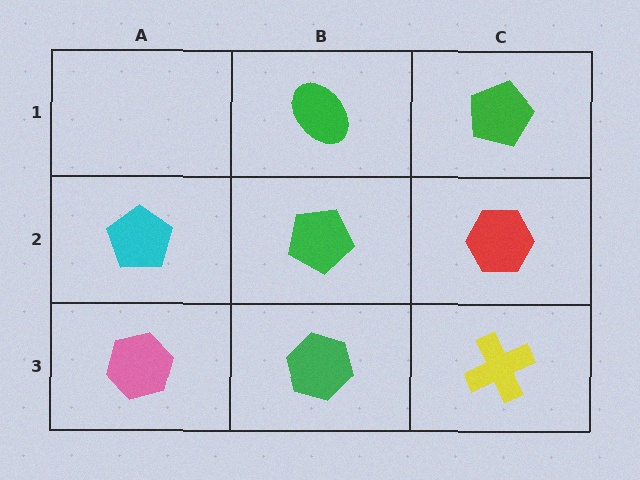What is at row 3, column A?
A pink hexagon.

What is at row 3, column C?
A yellow cross.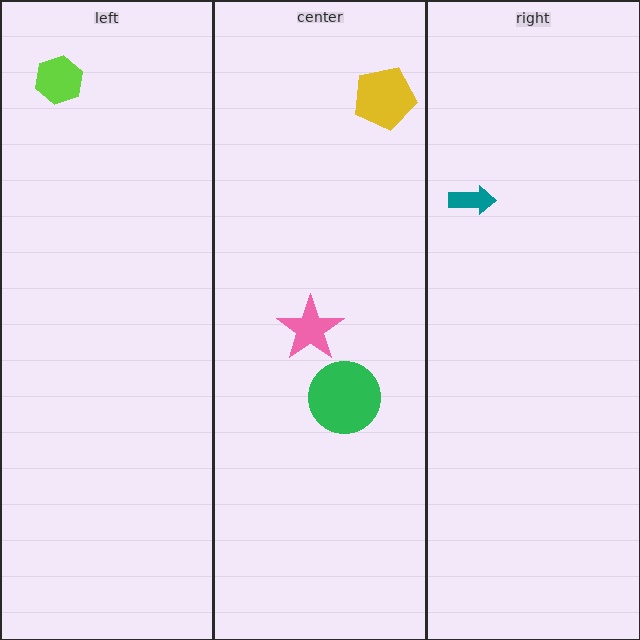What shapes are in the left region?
The lime hexagon.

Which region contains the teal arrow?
The right region.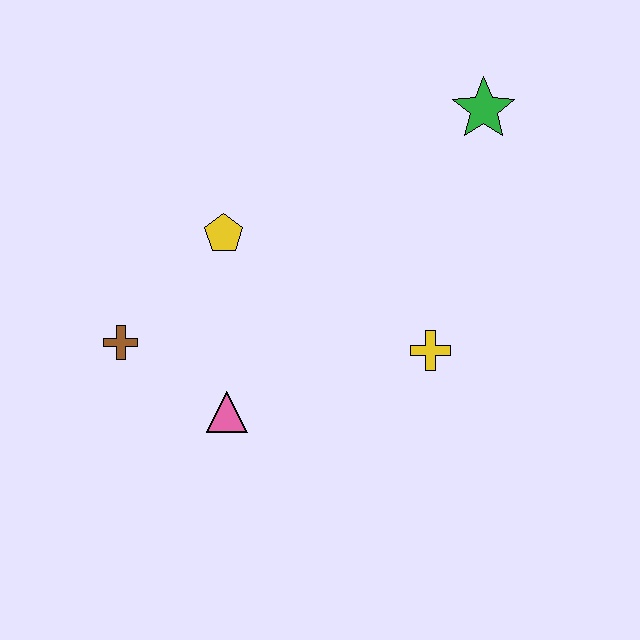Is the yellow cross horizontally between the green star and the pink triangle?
Yes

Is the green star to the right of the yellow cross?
Yes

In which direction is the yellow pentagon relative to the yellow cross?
The yellow pentagon is to the left of the yellow cross.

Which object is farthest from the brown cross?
The green star is farthest from the brown cross.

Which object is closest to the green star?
The yellow cross is closest to the green star.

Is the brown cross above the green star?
No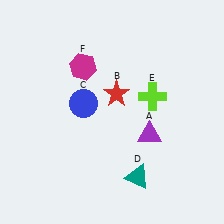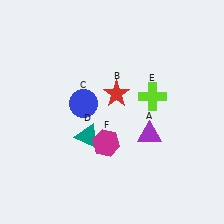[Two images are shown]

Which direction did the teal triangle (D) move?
The teal triangle (D) moved left.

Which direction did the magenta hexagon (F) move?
The magenta hexagon (F) moved down.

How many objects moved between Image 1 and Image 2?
2 objects moved between the two images.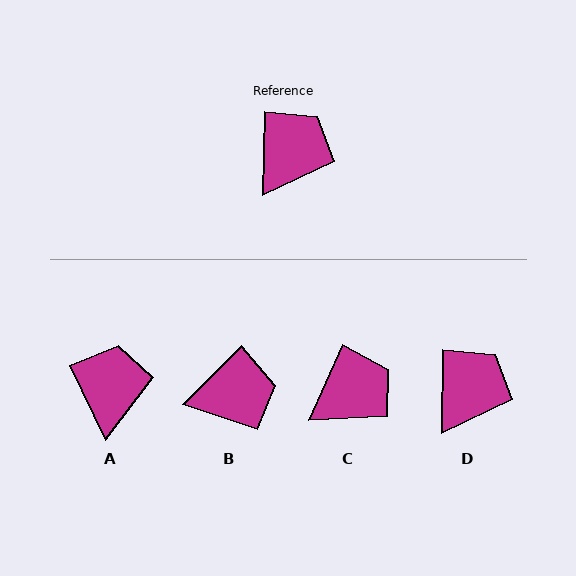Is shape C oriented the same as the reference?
No, it is off by about 23 degrees.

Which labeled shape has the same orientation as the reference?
D.